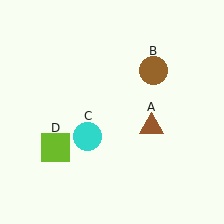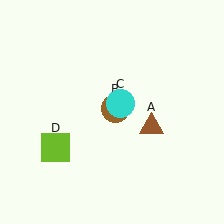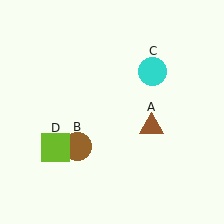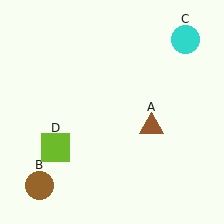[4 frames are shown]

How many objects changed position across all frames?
2 objects changed position: brown circle (object B), cyan circle (object C).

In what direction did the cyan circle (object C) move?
The cyan circle (object C) moved up and to the right.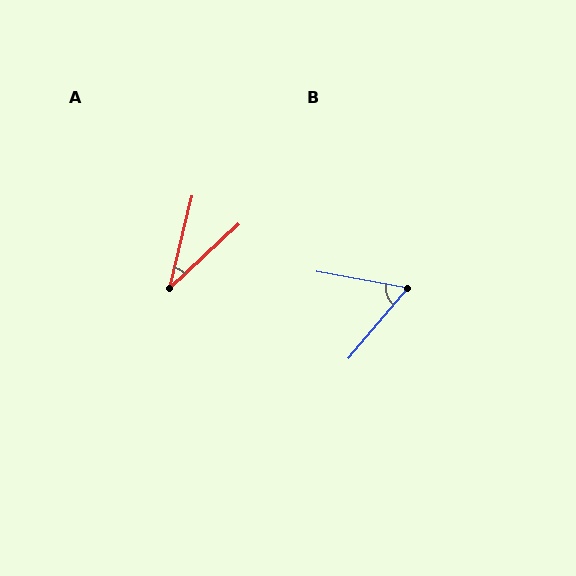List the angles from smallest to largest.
A (33°), B (60°).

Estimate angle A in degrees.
Approximately 33 degrees.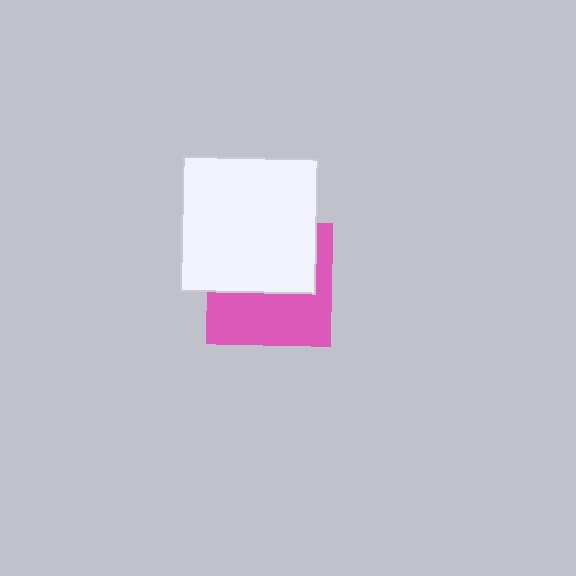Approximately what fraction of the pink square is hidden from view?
Roughly 51% of the pink square is hidden behind the white square.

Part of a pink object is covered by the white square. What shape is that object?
It is a square.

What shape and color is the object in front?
The object in front is a white square.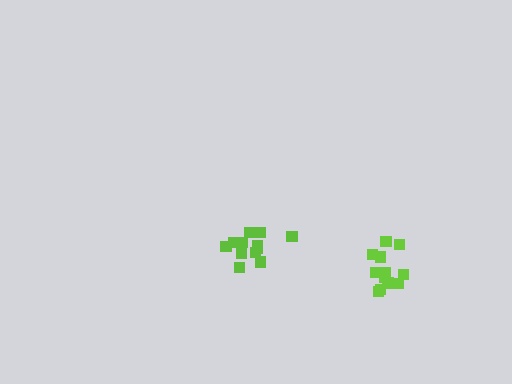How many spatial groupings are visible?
There are 2 spatial groupings.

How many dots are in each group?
Group 1: 12 dots, Group 2: 12 dots (24 total).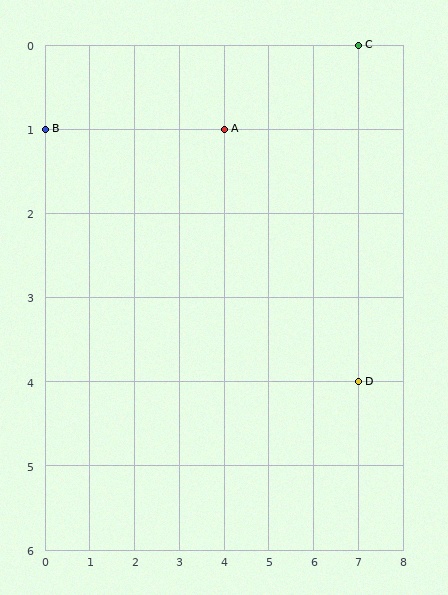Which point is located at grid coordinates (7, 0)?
Point C is at (7, 0).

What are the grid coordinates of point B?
Point B is at grid coordinates (0, 1).